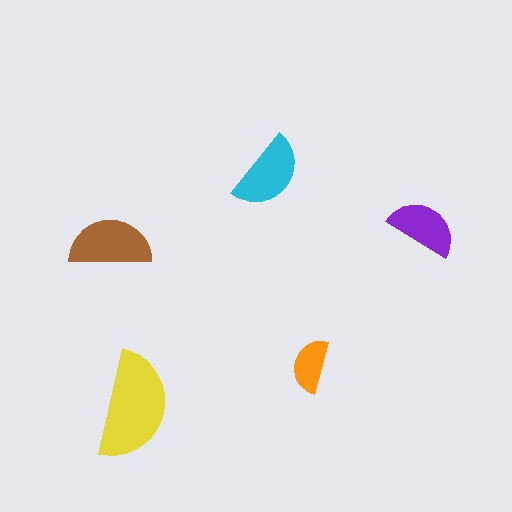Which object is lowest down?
The yellow semicircle is bottommost.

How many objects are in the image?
There are 5 objects in the image.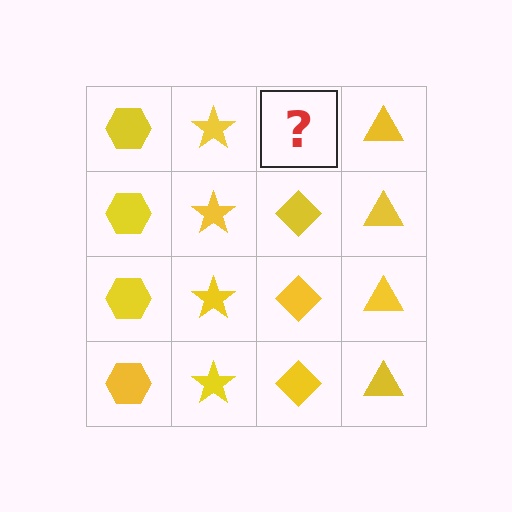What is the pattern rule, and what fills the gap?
The rule is that each column has a consistent shape. The gap should be filled with a yellow diamond.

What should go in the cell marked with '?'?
The missing cell should contain a yellow diamond.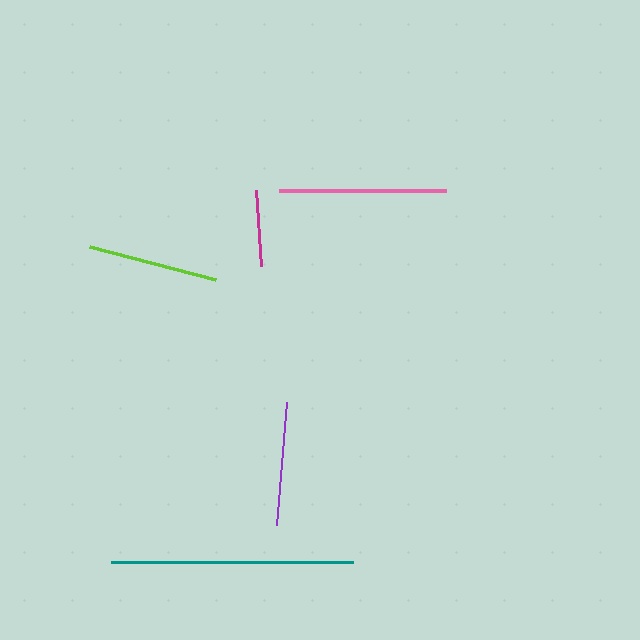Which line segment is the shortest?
The magenta line is the shortest at approximately 76 pixels.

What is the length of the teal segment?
The teal segment is approximately 243 pixels long.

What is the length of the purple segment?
The purple segment is approximately 124 pixels long.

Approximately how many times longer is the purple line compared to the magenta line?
The purple line is approximately 1.6 times the length of the magenta line.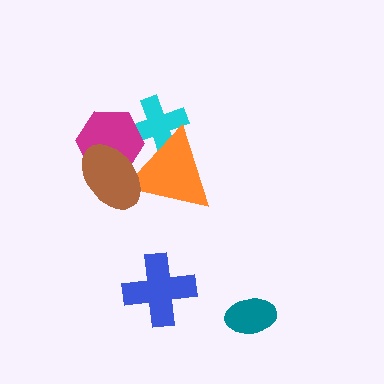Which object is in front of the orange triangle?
The brown ellipse is in front of the orange triangle.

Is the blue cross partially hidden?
No, no other shape covers it.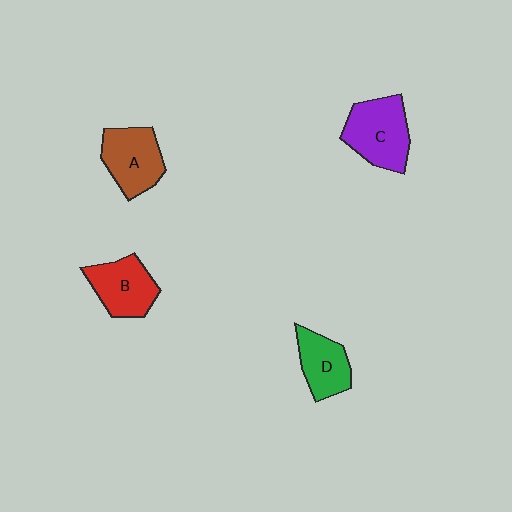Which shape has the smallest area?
Shape D (green).